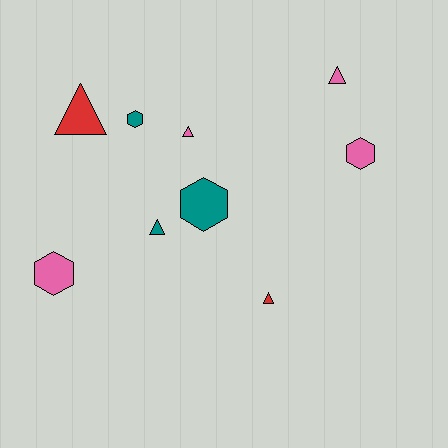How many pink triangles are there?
There are 2 pink triangles.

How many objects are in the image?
There are 9 objects.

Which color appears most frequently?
Pink, with 4 objects.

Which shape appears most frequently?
Triangle, with 5 objects.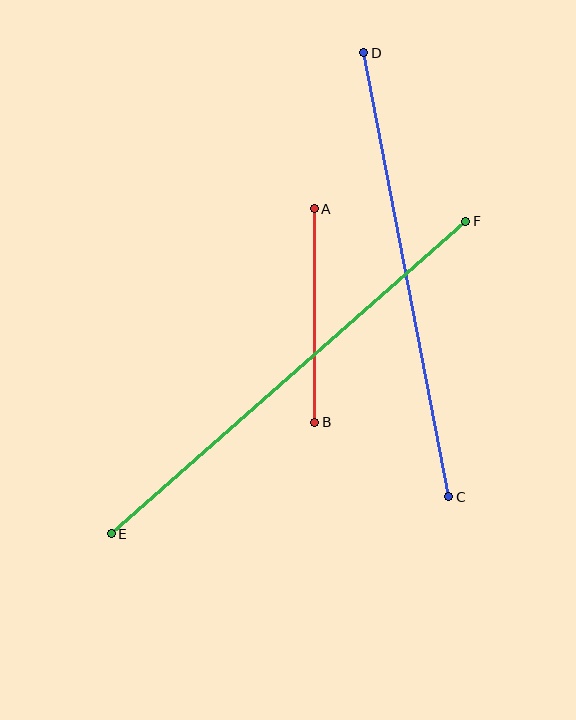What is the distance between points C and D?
The distance is approximately 452 pixels.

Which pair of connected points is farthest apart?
Points E and F are farthest apart.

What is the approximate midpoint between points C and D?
The midpoint is at approximately (406, 275) pixels.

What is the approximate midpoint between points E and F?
The midpoint is at approximately (289, 377) pixels.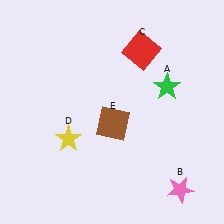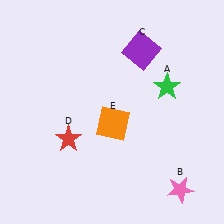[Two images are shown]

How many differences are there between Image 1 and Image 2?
There are 3 differences between the two images.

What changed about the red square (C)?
In Image 1, C is red. In Image 2, it changed to purple.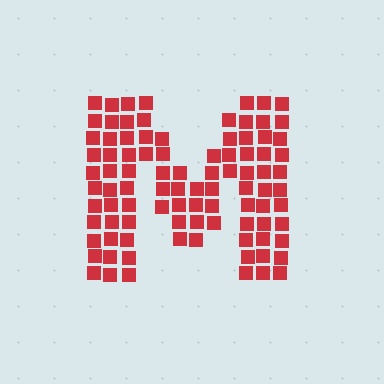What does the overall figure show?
The overall figure shows the letter M.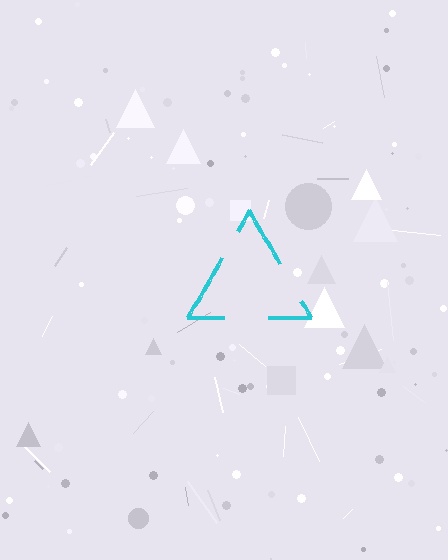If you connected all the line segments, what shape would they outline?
They would outline a triangle.